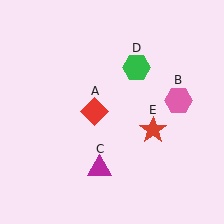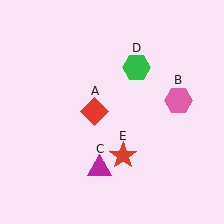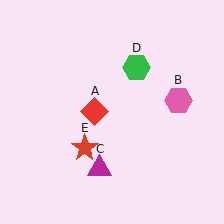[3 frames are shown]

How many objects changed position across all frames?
1 object changed position: red star (object E).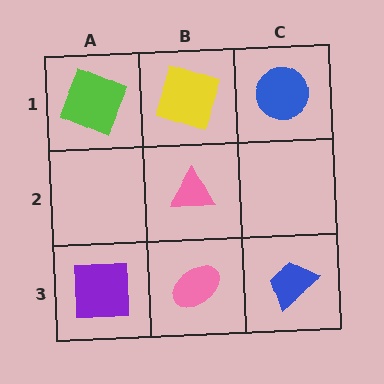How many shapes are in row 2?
1 shape.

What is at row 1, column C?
A blue circle.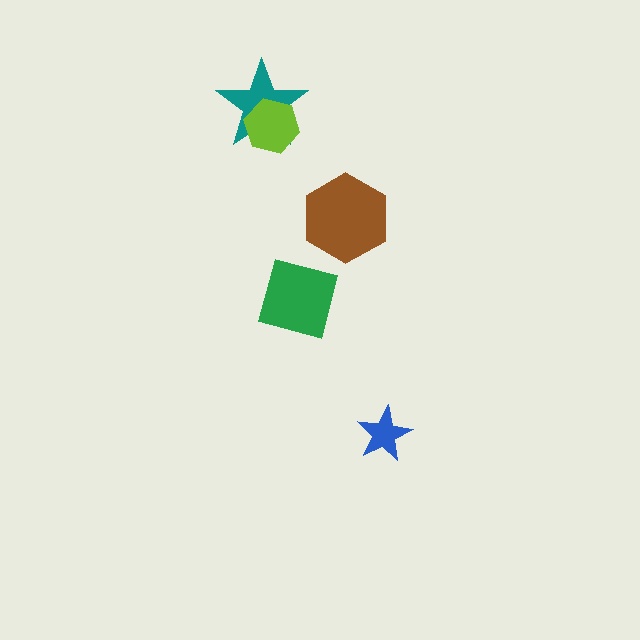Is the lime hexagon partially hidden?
No, no other shape covers it.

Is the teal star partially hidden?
Yes, it is partially covered by another shape.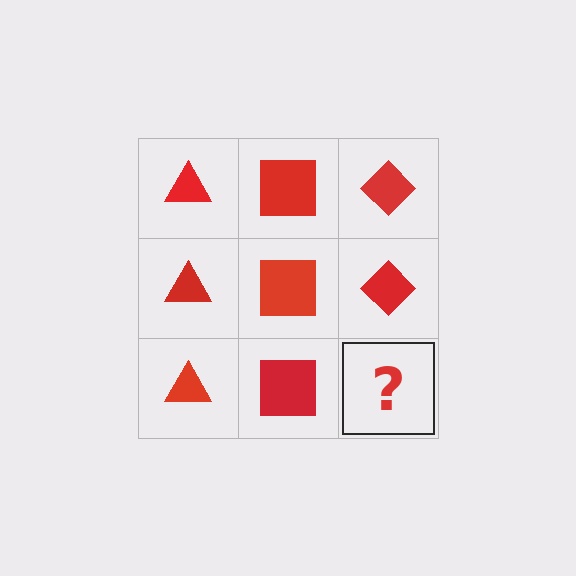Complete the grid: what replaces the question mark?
The question mark should be replaced with a red diamond.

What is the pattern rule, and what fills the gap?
The rule is that each column has a consistent shape. The gap should be filled with a red diamond.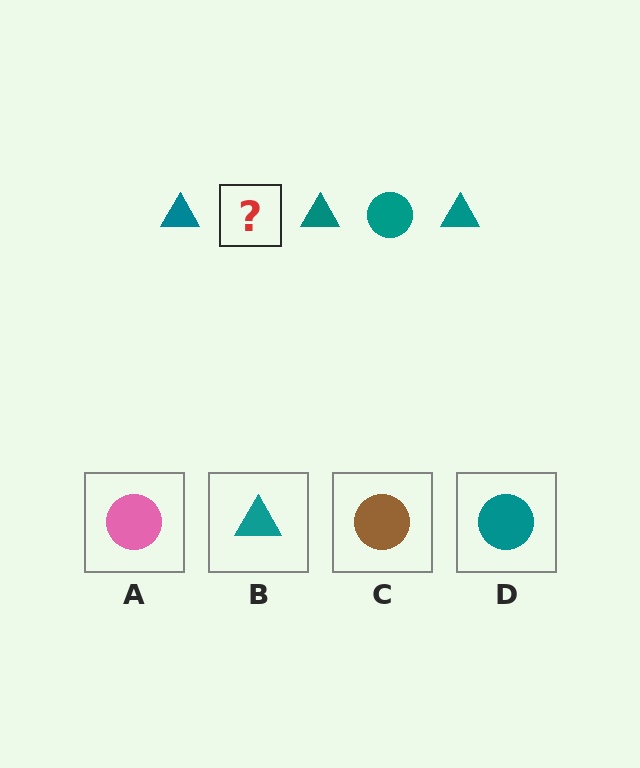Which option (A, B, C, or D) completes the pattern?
D.